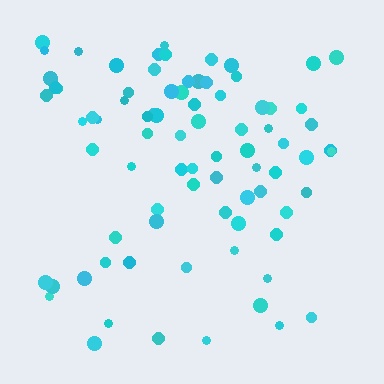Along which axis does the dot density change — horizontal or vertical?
Vertical.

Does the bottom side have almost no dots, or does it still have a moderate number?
Still a moderate number, just noticeably fewer than the top.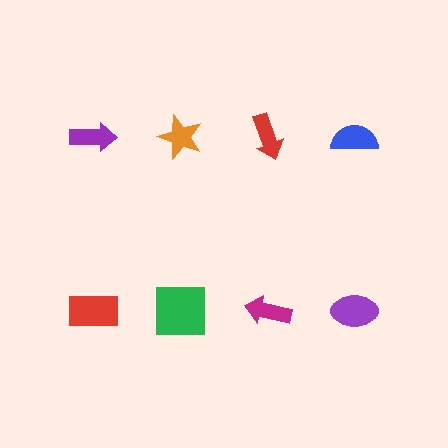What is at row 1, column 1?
A purple arrow.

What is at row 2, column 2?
A green square.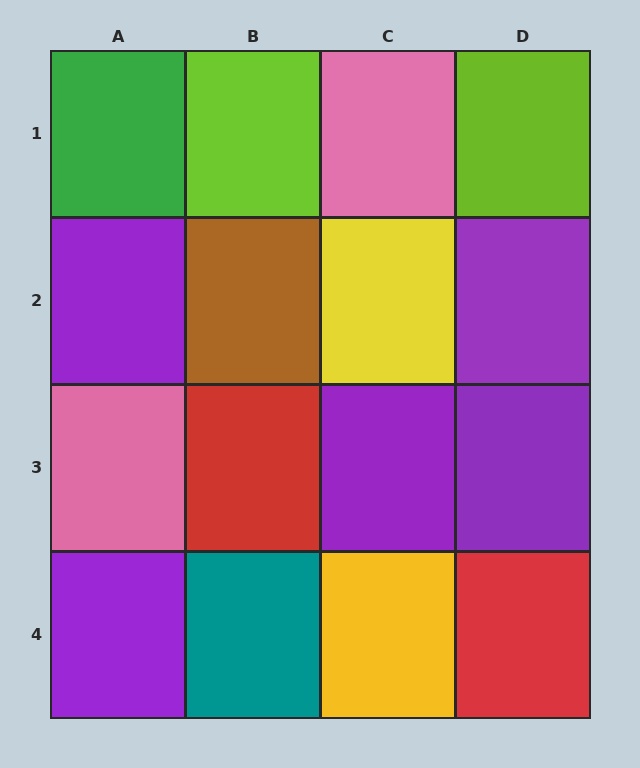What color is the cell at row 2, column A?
Purple.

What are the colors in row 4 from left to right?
Purple, teal, yellow, red.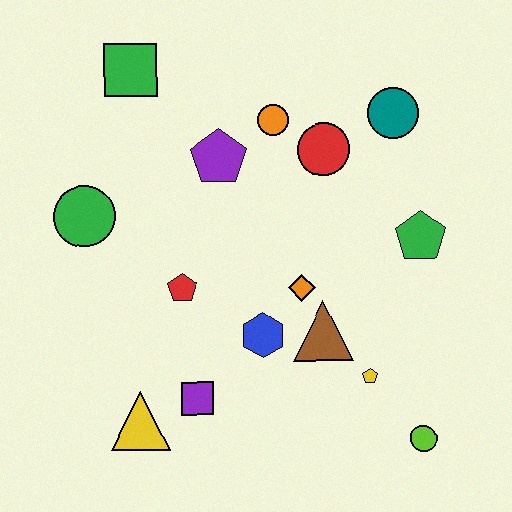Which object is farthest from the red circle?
The yellow triangle is farthest from the red circle.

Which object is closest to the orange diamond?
The brown triangle is closest to the orange diamond.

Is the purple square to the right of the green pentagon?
No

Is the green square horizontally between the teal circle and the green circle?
Yes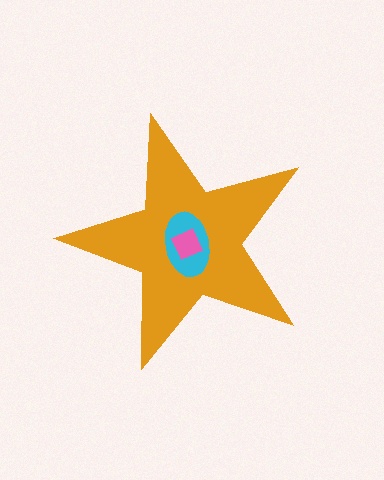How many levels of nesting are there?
3.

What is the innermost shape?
The pink diamond.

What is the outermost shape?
The orange star.